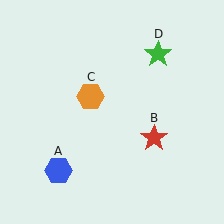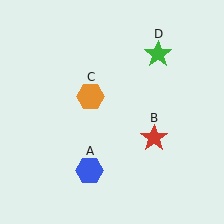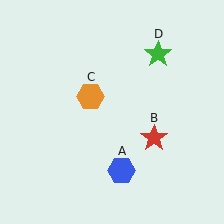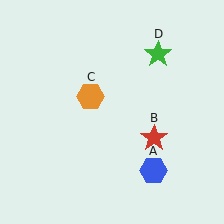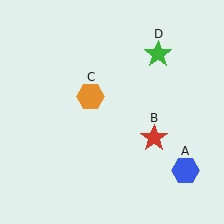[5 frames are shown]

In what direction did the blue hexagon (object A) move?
The blue hexagon (object A) moved right.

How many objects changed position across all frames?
1 object changed position: blue hexagon (object A).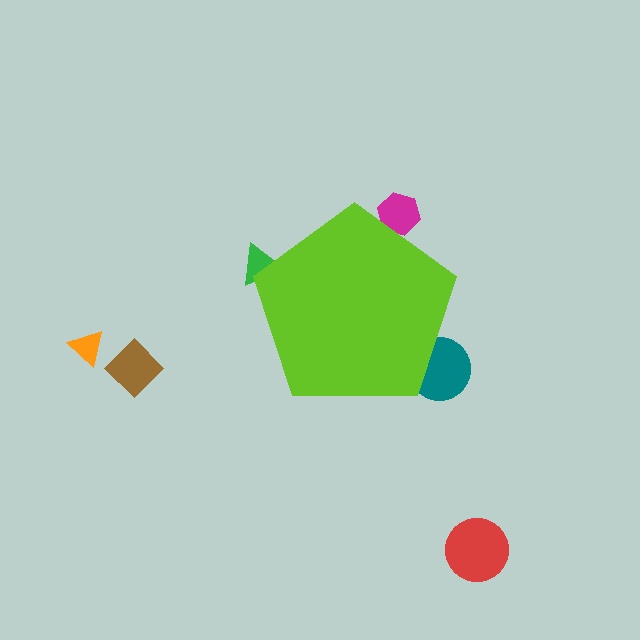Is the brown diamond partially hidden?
No, the brown diamond is fully visible.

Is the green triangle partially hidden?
Yes, the green triangle is partially hidden behind the lime pentagon.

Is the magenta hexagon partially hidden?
Yes, the magenta hexagon is partially hidden behind the lime pentagon.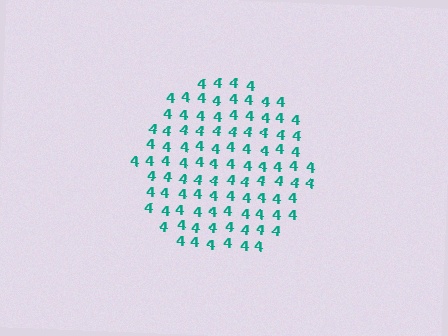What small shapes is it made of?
It is made of small digit 4's.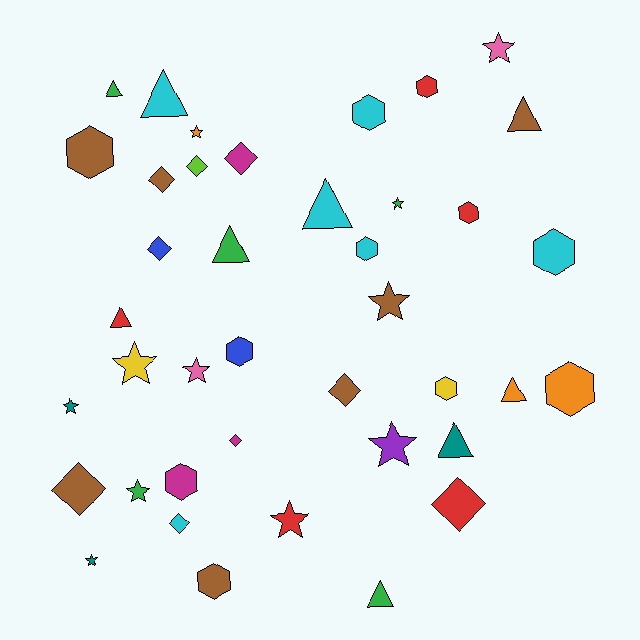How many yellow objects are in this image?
There are 2 yellow objects.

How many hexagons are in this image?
There are 11 hexagons.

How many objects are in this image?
There are 40 objects.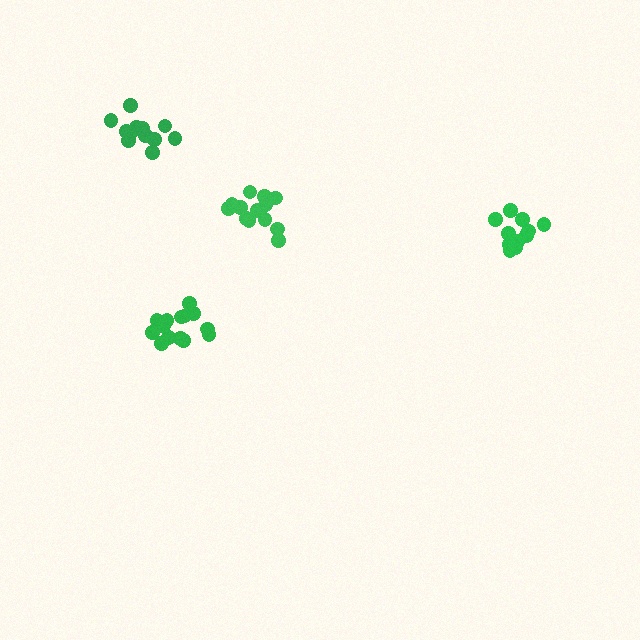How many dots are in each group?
Group 1: 13 dots, Group 2: 15 dots, Group 3: 13 dots, Group 4: 11 dots (52 total).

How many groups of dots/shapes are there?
There are 4 groups.